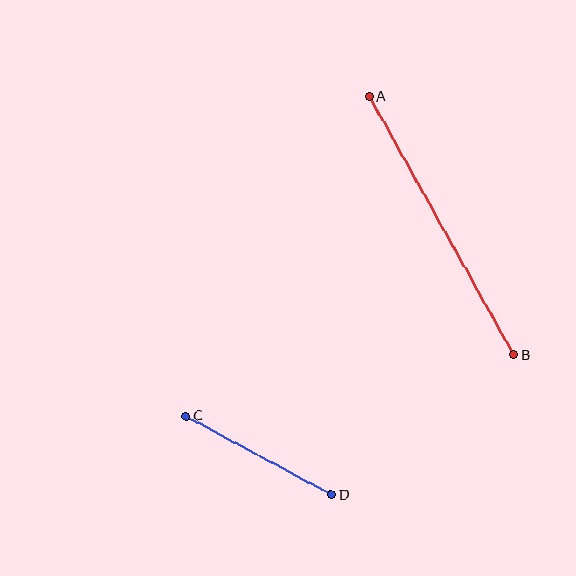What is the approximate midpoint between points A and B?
The midpoint is at approximately (441, 226) pixels.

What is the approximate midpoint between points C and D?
The midpoint is at approximately (259, 455) pixels.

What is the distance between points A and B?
The distance is approximately 296 pixels.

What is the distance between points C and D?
The distance is approximately 165 pixels.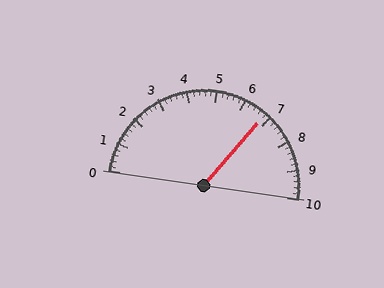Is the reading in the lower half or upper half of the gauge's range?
The reading is in the upper half of the range (0 to 10).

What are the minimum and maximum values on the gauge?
The gauge ranges from 0 to 10.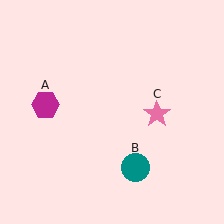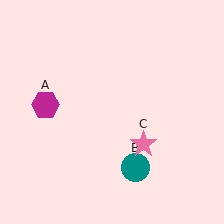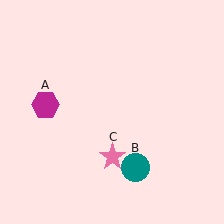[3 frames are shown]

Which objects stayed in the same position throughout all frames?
Magenta hexagon (object A) and teal circle (object B) remained stationary.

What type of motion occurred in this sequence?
The pink star (object C) rotated clockwise around the center of the scene.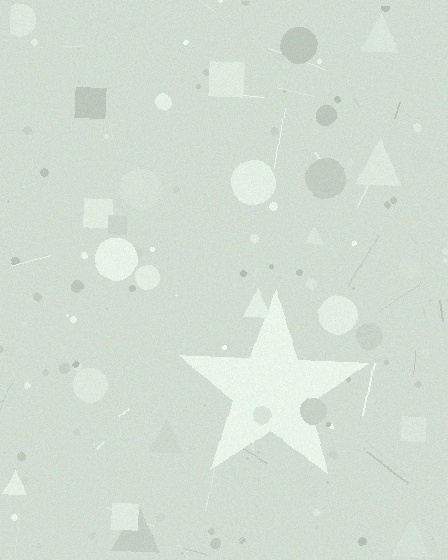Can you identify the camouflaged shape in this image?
The camouflaged shape is a star.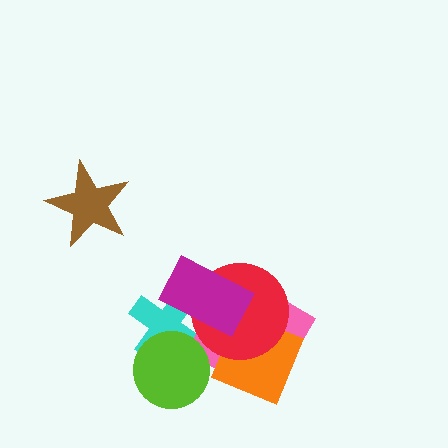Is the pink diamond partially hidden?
Yes, it is partially covered by another shape.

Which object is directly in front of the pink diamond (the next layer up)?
The orange diamond is directly in front of the pink diamond.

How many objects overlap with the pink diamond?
3 objects overlap with the pink diamond.